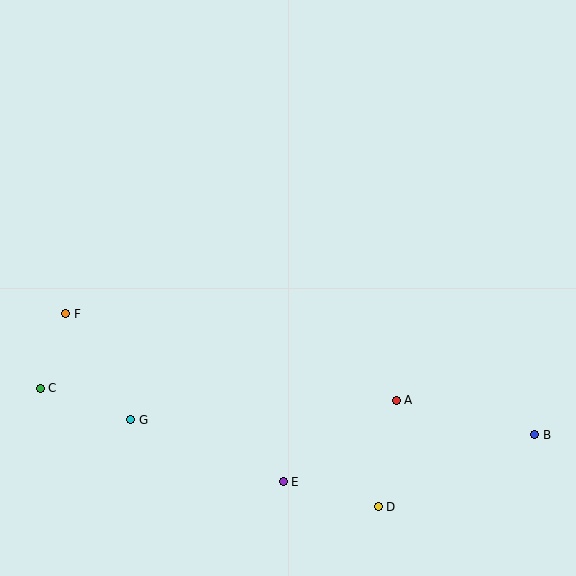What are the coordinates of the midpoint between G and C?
The midpoint between G and C is at (85, 404).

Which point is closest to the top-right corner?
Point B is closest to the top-right corner.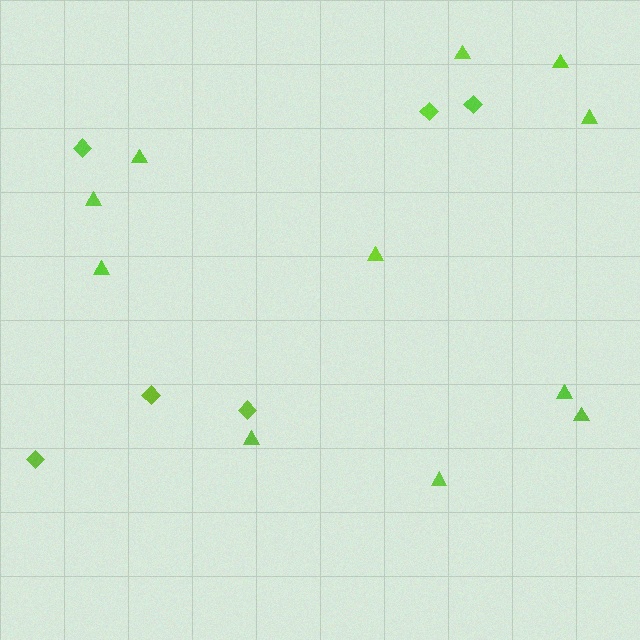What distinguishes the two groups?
There are 2 groups: one group of triangles (11) and one group of diamonds (6).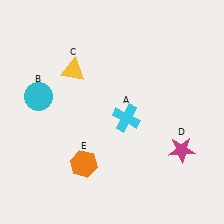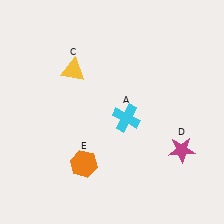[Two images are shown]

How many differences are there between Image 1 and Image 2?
There is 1 difference between the two images.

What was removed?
The cyan circle (B) was removed in Image 2.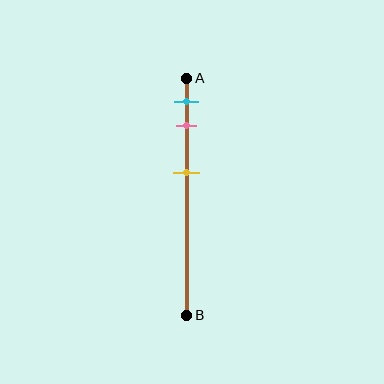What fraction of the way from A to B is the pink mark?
The pink mark is approximately 20% (0.2) of the way from A to B.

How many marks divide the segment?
There are 3 marks dividing the segment.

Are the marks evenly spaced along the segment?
No, the marks are not evenly spaced.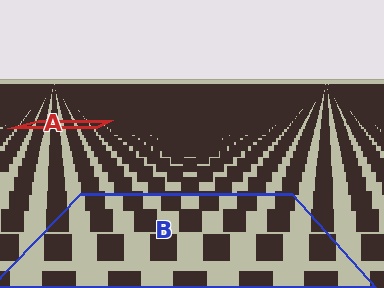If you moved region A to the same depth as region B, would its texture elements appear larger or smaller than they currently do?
They would appear larger. At a closer depth, the same texture elements are projected at a bigger on-screen size.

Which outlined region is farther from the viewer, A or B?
Region A is farther from the viewer — the texture elements inside it appear smaller and more densely packed.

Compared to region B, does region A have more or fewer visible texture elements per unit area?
Region A has more texture elements per unit area — they are packed more densely because it is farther away.